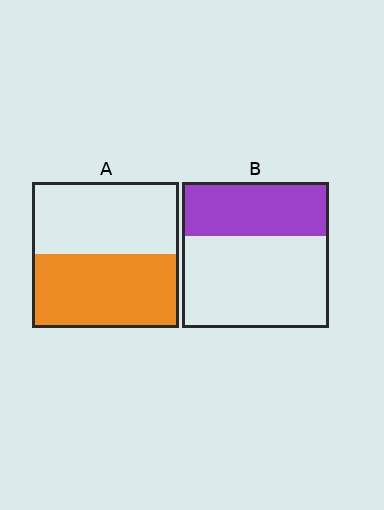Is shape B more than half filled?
No.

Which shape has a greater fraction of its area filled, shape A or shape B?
Shape A.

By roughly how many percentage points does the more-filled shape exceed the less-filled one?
By roughly 15 percentage points (A over B).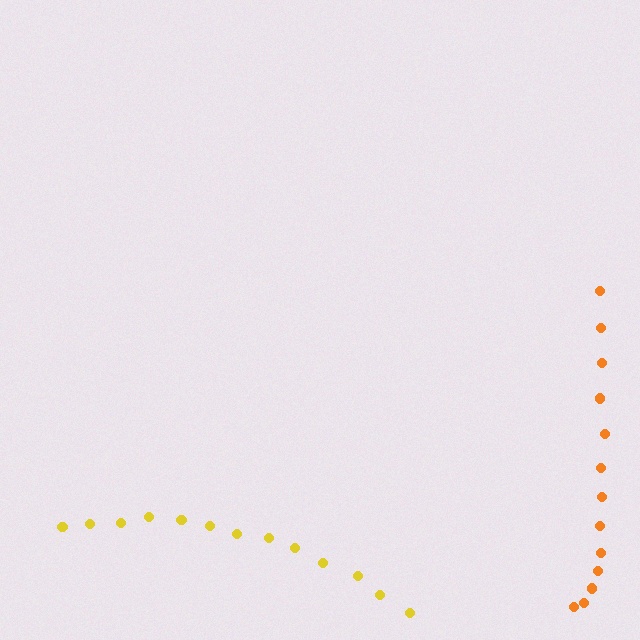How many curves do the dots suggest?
There are 2 distinct paths.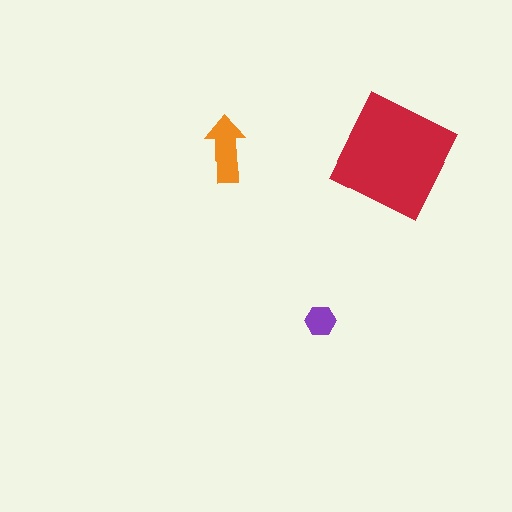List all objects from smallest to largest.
The purple hexagon, the orange arrow, the red square.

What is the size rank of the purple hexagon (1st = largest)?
3rd.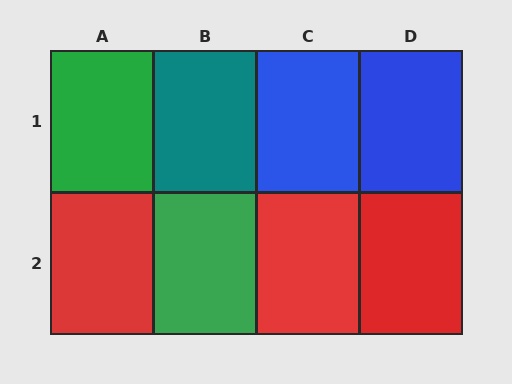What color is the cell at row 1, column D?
Blue.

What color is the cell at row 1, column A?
Green.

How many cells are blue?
2 cells are blue.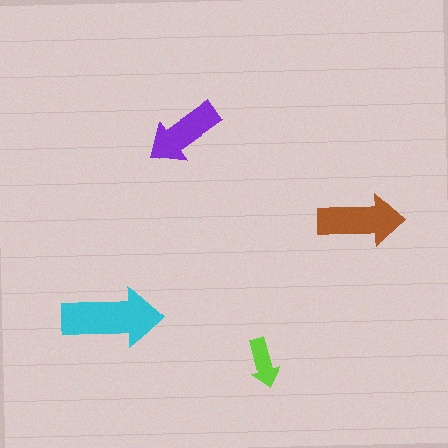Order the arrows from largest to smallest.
the cyan one, the brown one, the purple one, the lime one.